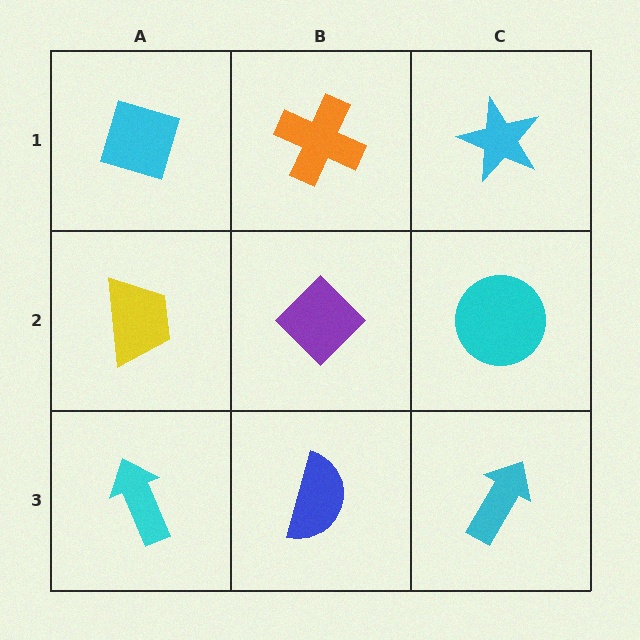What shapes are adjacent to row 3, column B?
A purple diamond (row 2, column B), a cyan arrow (row 3, column A), a cyan arrow (row 3, column C).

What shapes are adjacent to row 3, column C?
A cyan circle (row 2, column C), a blue semicircle (row 3, column B).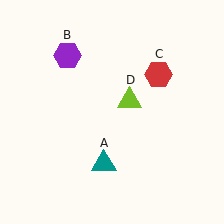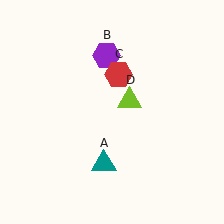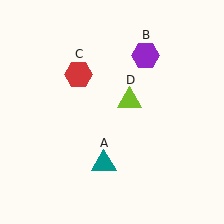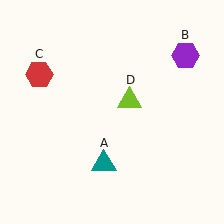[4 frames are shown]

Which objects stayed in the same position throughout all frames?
Teal triangle (object A) and lime triangle (object D) remained stationary.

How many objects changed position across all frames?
2 objects changed position: purple hexagon (object B), red hexagon (object C).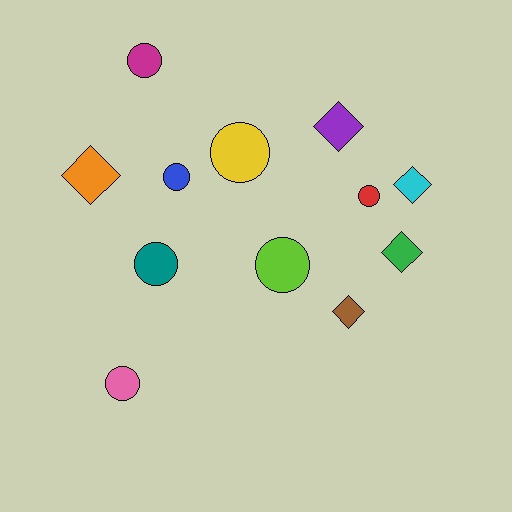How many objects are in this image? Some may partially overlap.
There are 12 objects.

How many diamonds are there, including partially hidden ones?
There are 5 diamonds.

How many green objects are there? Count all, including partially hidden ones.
There is 1 green object.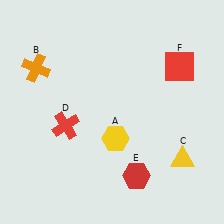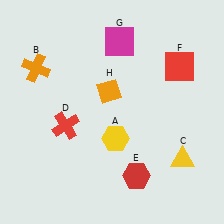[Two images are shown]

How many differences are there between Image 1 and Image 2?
There are 2 differences between the two images.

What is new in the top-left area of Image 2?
An orange diamond (H) was added in the top-left area of Image 2.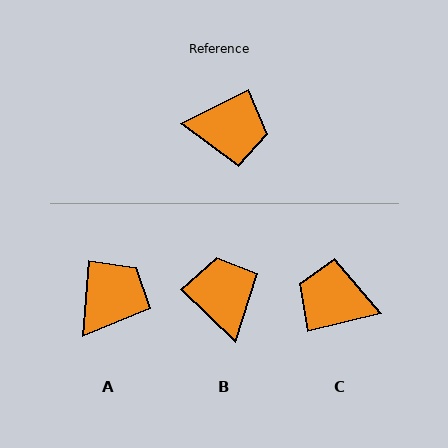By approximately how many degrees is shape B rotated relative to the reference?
Approximately 110 degrees counter-clockwise.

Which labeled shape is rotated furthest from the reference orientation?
C, about 167 degrees away.